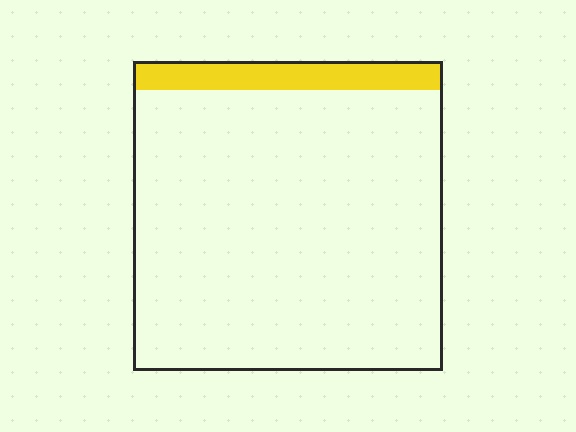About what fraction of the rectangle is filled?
About one tenth (1/10).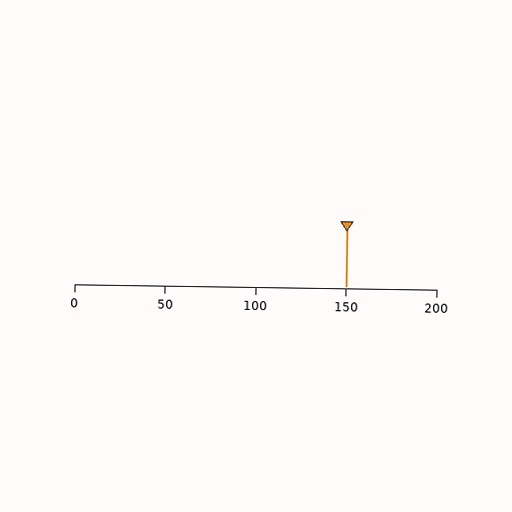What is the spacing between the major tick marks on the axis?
The major ticks are spaced 50 apart.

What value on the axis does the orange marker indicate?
The marker indicates approximately 150.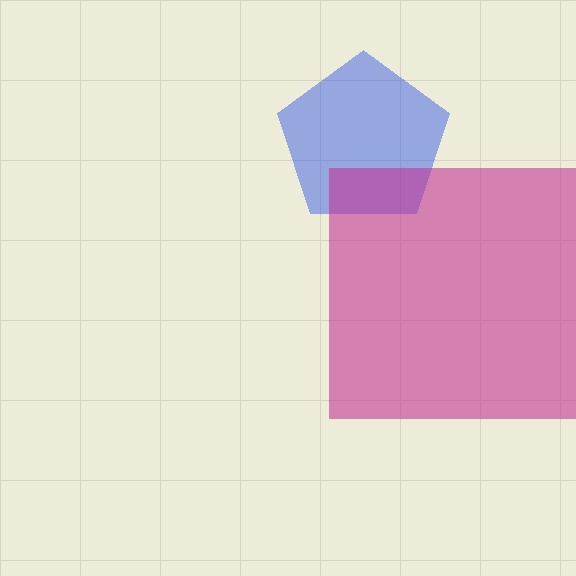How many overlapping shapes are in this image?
There are 2 overlapping shapes in the image.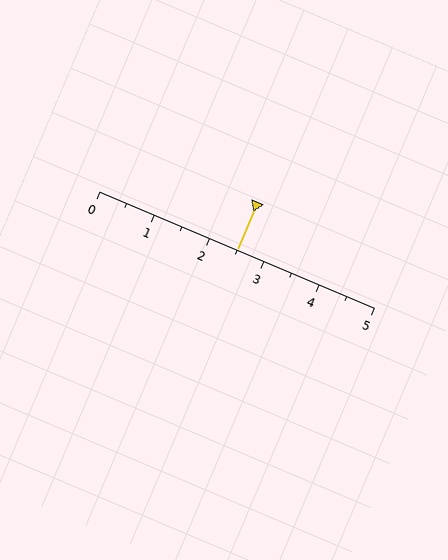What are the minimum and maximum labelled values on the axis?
The axis runs from 0 to 5.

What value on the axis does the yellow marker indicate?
The marker indicates approximately 2.5.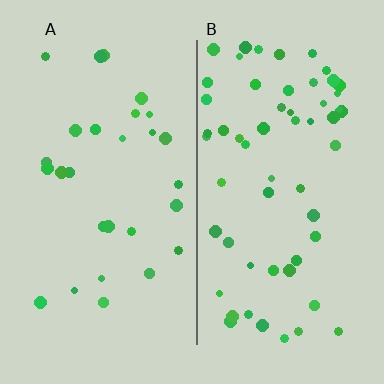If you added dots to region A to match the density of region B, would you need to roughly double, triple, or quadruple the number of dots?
Approximately double.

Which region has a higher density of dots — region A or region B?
B (the right).